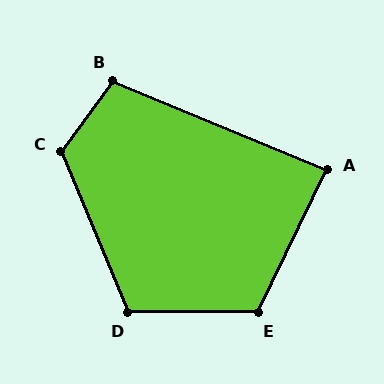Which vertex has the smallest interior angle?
A, at approximately 87 degrees.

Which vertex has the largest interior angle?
C, at approximately 122 degrees.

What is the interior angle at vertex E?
Approximately 116 degrees (obtuse).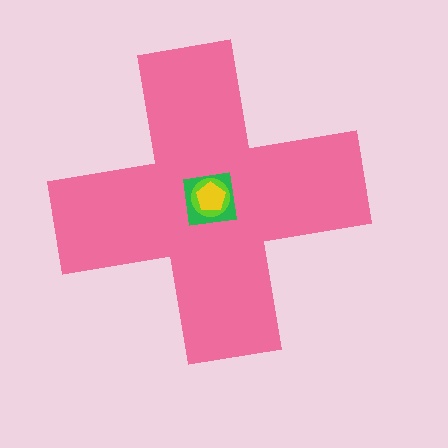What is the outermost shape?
The pink cross.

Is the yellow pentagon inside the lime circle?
Yes.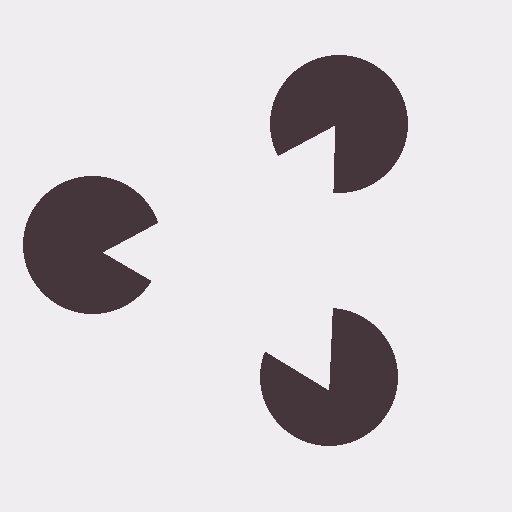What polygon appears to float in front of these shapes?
An illusory triangle — its edges are inferred from the aligned wedge cuts in the pac-man discs, not physically drawn.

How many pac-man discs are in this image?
There are 3 — one at each vertex of the illusory triangle.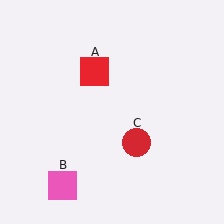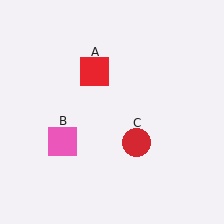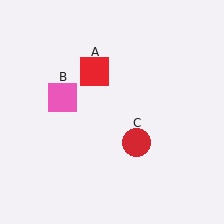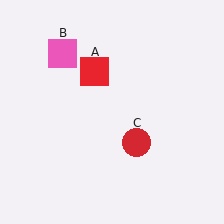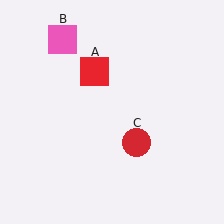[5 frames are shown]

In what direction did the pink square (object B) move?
The pink square (object B) moved up.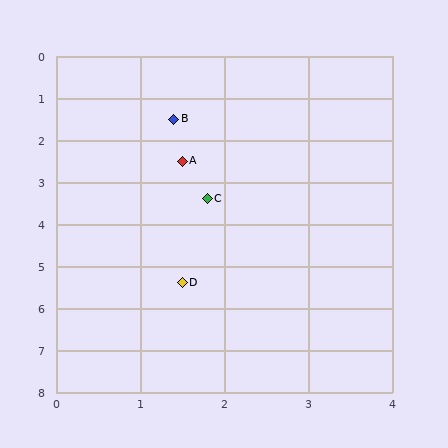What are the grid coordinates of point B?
Point B is at approximately (1.4, 1.5).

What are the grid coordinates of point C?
Point C is at approximately (1.8, 3.4).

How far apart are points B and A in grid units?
Points B and A are about 1.0 grid units apart.